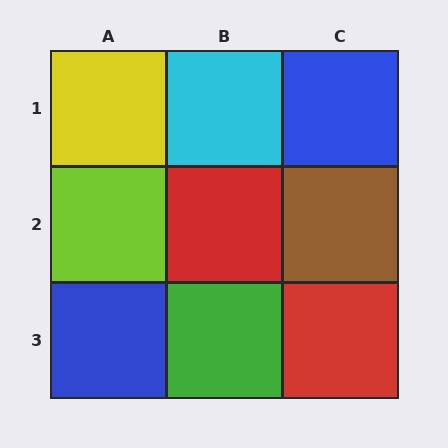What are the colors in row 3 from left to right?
Blue, green, red.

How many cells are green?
1 cell is green.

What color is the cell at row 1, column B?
Cyan.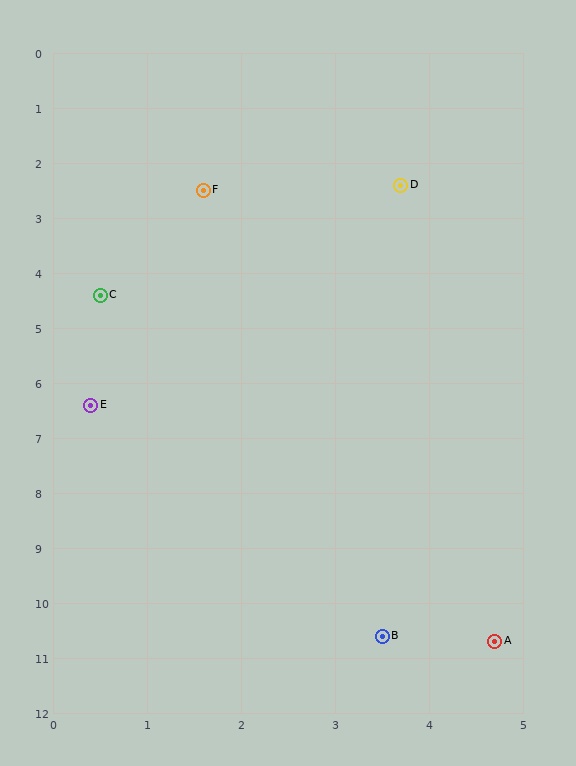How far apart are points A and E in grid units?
Points A and E are about 6.1 grid units apart.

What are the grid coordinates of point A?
Point A is at approximately (4.7, 10.7).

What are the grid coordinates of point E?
Point E is at approximately (0.4, 6.4).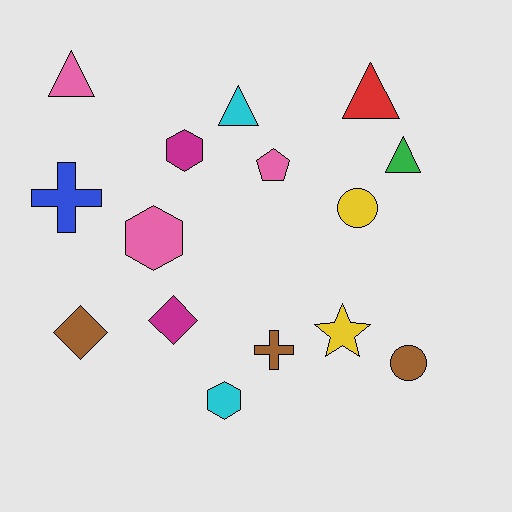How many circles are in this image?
There are 2 circles.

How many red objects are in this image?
There is 1 red object.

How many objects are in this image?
There are 15 objects.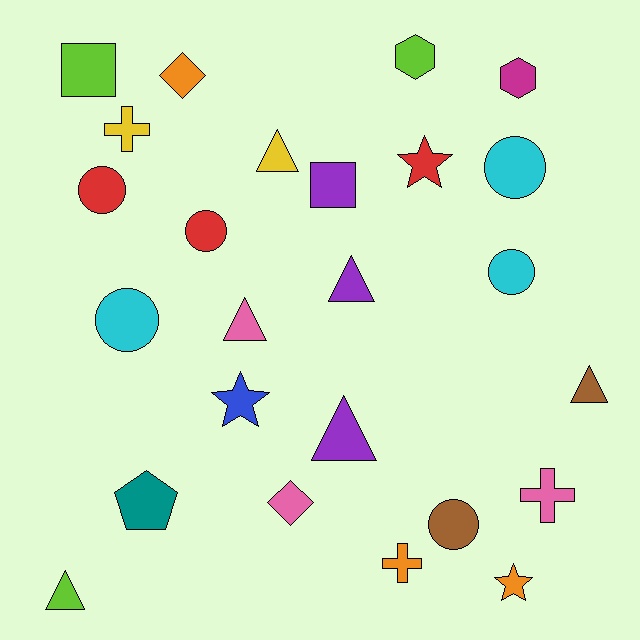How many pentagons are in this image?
There is 1 pentagon.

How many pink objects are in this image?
There are 3 pink objects.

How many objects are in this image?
There are 25 objects.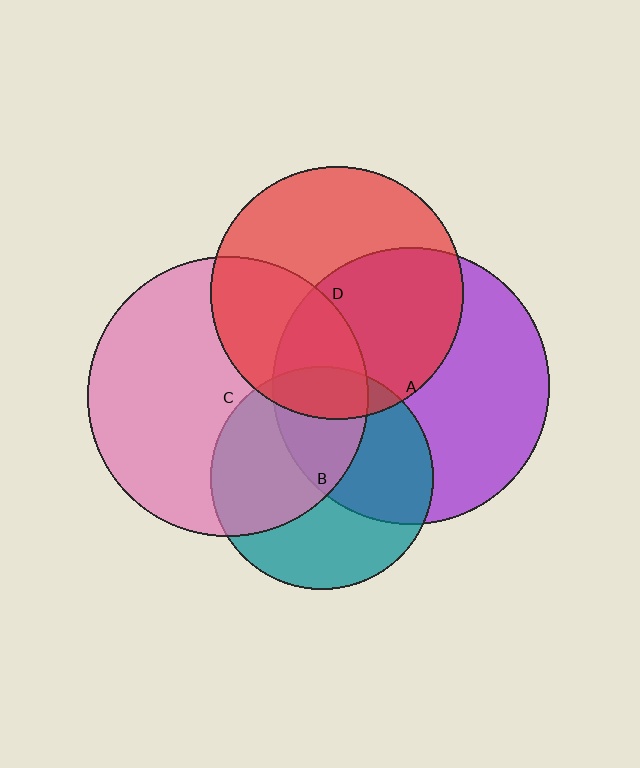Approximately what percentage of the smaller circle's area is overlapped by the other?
Approximately 50%.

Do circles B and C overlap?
Yes.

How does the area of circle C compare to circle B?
Approximately 1.6 times.